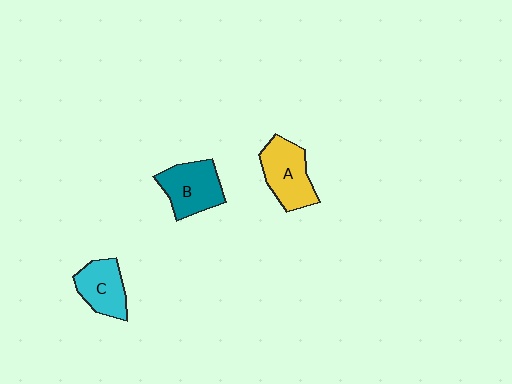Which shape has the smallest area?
Shape C (cyan).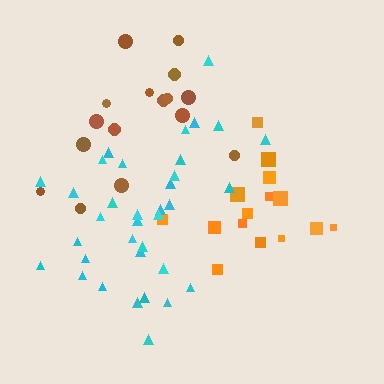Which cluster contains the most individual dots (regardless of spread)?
Cyan (35).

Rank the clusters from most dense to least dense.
cyan, orange, brown.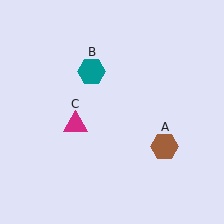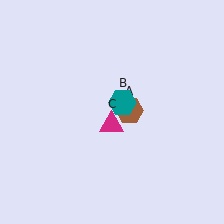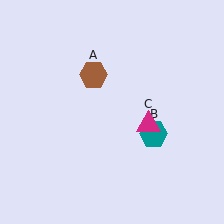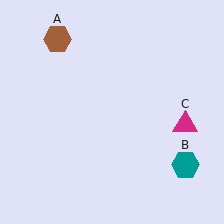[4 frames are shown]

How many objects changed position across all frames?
3 objects changed position: brown hexagon (object A), teal hexagon (object B), magenta triangle (object C).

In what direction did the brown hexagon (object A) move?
The brown hexagon (object A) moved up and to the left.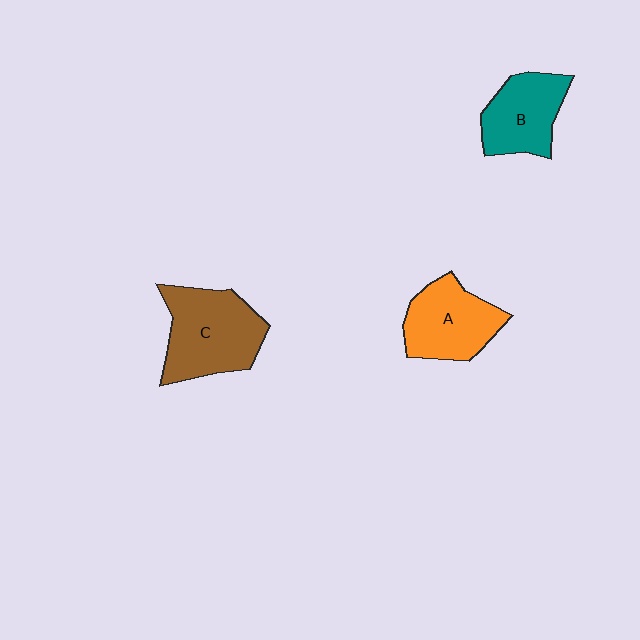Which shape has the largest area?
Shape C (brown).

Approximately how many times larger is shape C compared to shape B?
Approximately 1.4 times.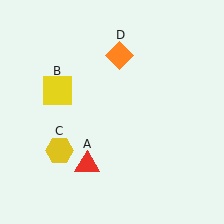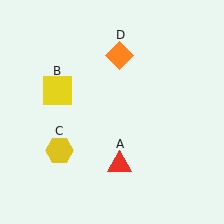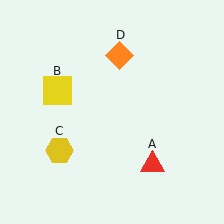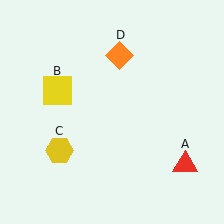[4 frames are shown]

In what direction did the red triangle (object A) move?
The red triangle (object A) moved right.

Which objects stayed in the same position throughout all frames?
Yellow square (object B) and yellow hexagon (object C) and orange diamond (object D) remained stationary.